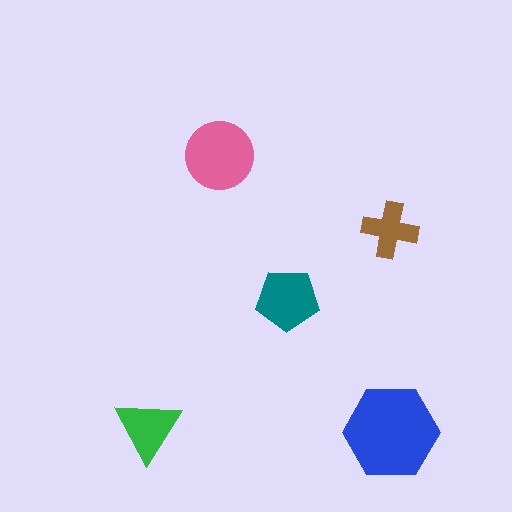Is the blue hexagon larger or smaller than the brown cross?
Larger.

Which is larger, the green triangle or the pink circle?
The pink circle.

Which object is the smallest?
The brown cross.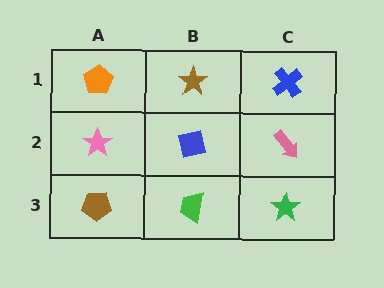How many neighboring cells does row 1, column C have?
2.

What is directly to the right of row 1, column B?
A blue cross.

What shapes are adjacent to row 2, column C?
A blue cross (row 1, column C), a green star (row 3, column C), a blue square (row 2, column B).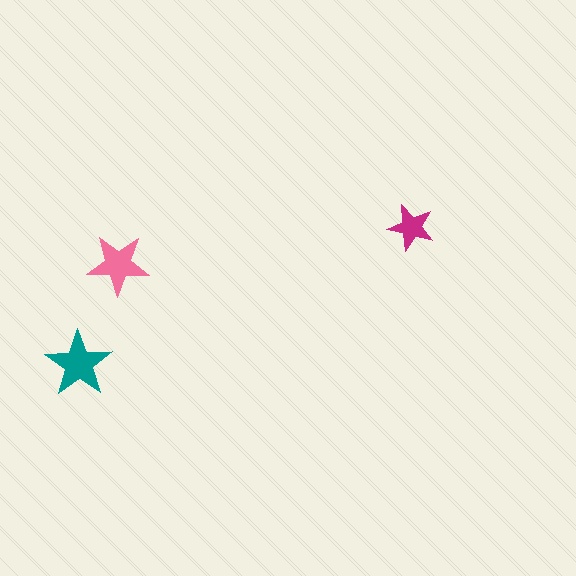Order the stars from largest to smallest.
the teal one, the pink one, the magenta one.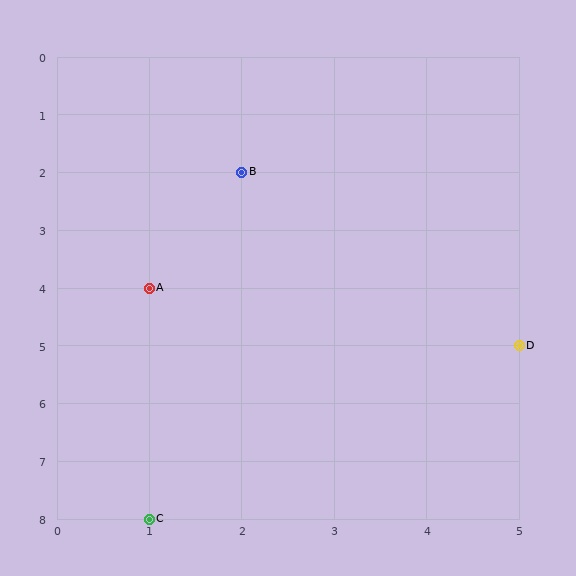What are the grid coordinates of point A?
Point A is at grid coordinates (1, 4).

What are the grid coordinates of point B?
Point B is at grid coordinates (2, 2).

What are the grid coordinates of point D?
Point D is at grid coordinates (5, 5).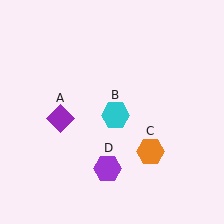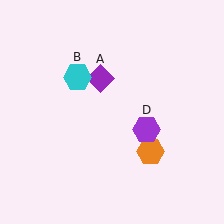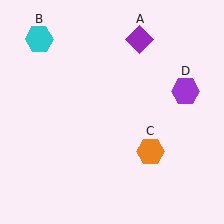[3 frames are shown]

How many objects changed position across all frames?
3 objects changed position: purple diamond (object A), cyan hexagon (object B), purple hexagon (object D).